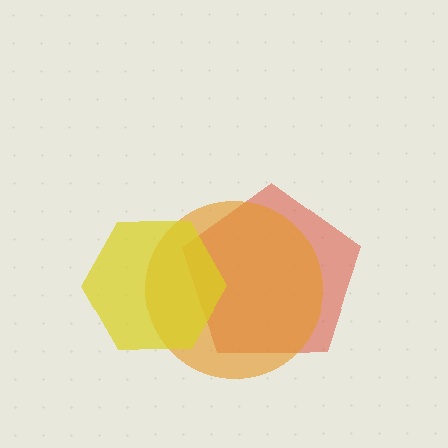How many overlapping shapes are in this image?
There are 3 overlapping shapes in the image.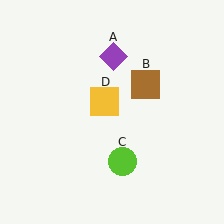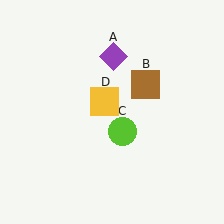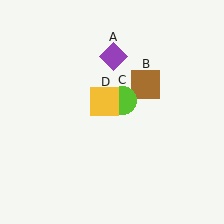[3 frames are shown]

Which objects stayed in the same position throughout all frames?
Purple diamond (object A) and brown square (object B) and yellow square (object D) remained stationary.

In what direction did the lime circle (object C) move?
The lime circle (object C) moved up.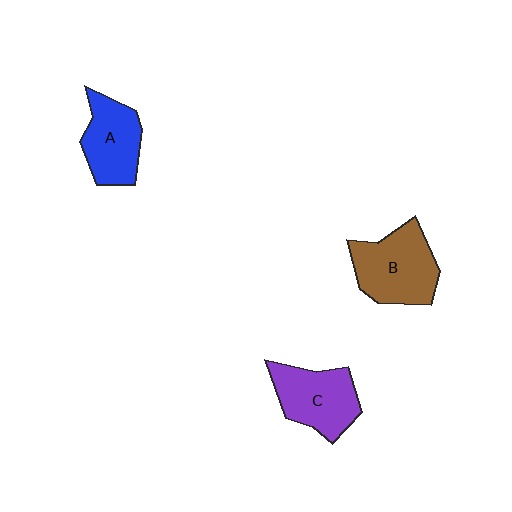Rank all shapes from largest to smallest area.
From largest to smallest: B (brown), C (purple), A (blue).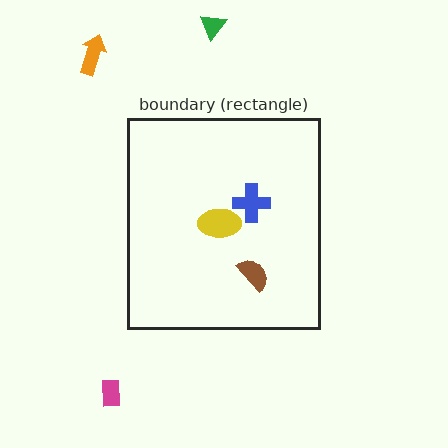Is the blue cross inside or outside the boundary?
Inside.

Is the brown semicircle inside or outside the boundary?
Inside.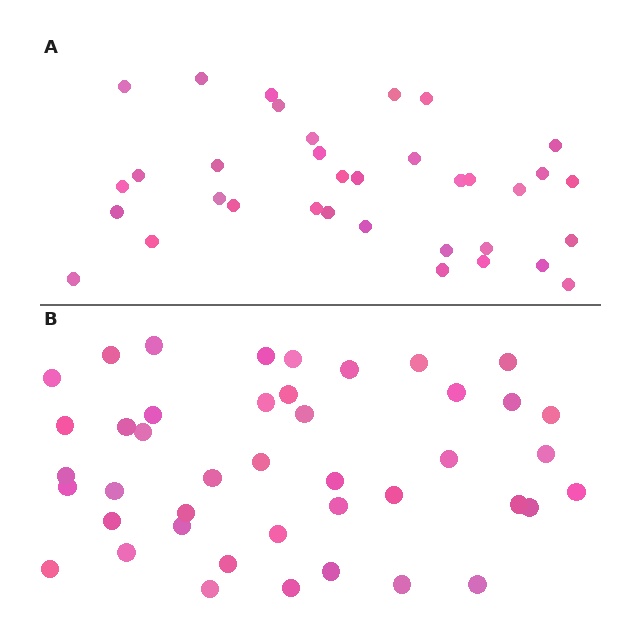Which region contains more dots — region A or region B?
Region B (the bottom region) has more dots.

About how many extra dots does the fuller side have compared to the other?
Region B has roughly 8 or so more dots than region A.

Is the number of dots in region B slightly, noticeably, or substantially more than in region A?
Region B has only slightly more — the two regions are fairly close. The ratio is roughly 1.2 to 1.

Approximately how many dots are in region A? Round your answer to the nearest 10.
About 40 dots. (The exact count is 35, which rounds to 40.)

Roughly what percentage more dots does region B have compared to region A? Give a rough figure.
About 25% more.